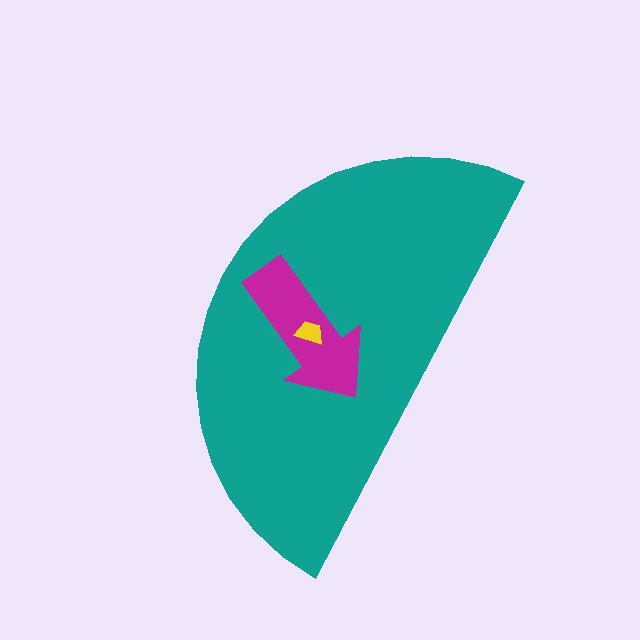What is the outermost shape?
The teal semicircle.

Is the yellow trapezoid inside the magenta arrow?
Yes.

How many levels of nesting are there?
3.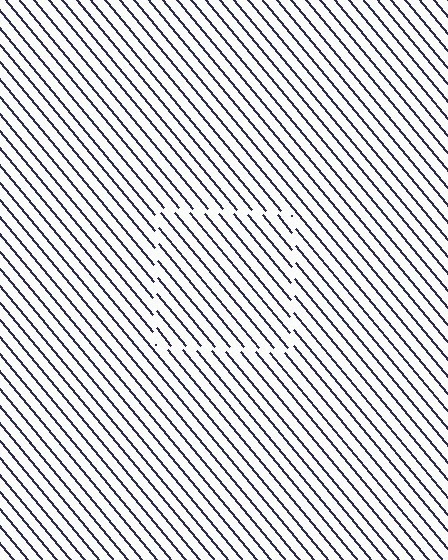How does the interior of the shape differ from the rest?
The interior of the shape contains the same grating, shifted by half a period — the contour is defined by the phase discontinuity where line-ends from the inner and outer gratings abut.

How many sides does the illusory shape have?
4 sides — the line-ends trace a square.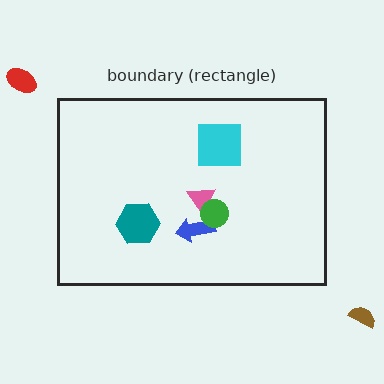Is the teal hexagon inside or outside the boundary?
Inside.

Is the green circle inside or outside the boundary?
Inside.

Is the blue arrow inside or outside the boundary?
Inside.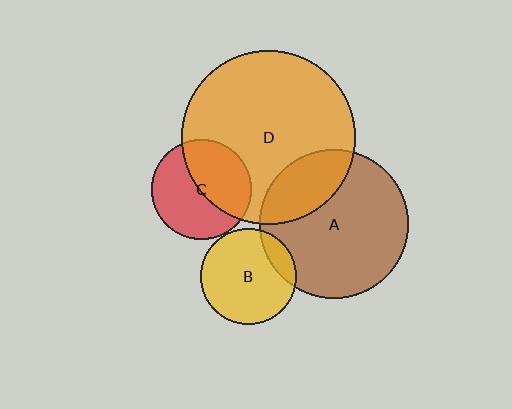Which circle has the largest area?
Circle D (orange).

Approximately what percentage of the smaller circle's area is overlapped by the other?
Approximately 45%.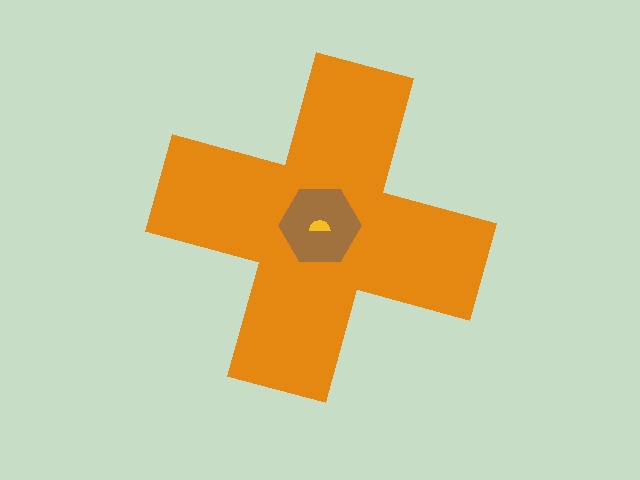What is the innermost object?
The yellow semicircle.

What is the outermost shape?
The orange cross.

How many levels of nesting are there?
3.